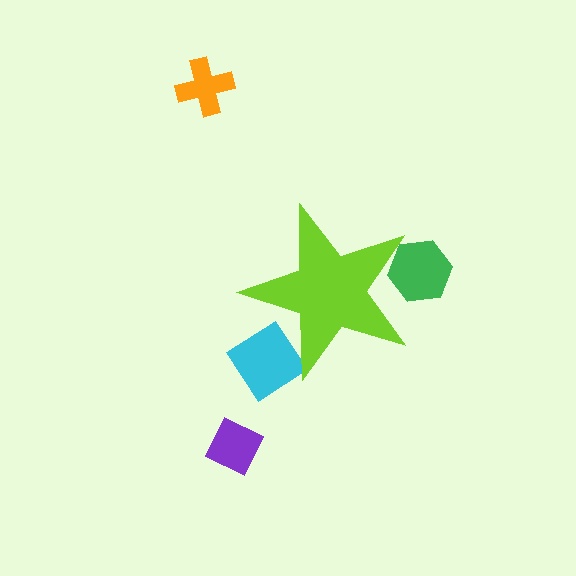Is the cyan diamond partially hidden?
Yes, the cyan diamond is partially hidden behind the lime star.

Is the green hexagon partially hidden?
Yes, the green hexagon is partially hidden behind the lime star.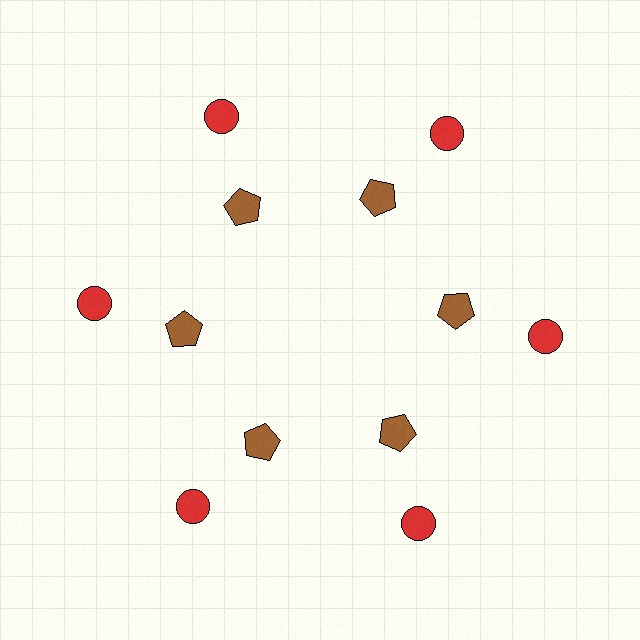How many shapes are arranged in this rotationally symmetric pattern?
There are 12 shapes, arranged in 6 groups of 2.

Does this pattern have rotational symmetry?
Yes, this pattern has 6-fold rotational symmetry. It looks the same after rotating 60 degrees around the center.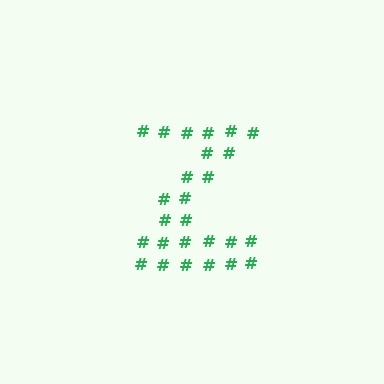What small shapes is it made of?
It is made of small hash symbols.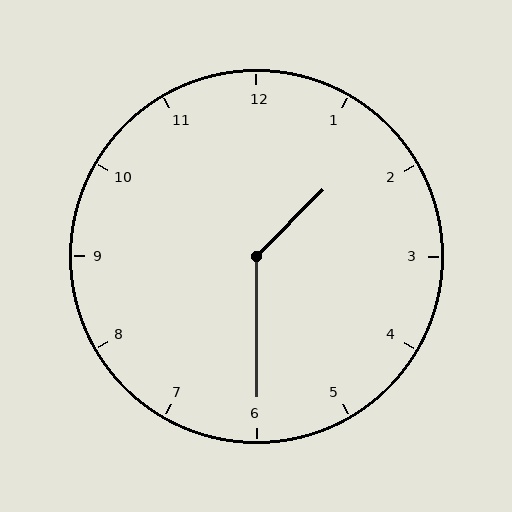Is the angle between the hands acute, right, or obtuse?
It is obtuse.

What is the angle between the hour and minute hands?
Approximately 135 degrees.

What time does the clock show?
1:30.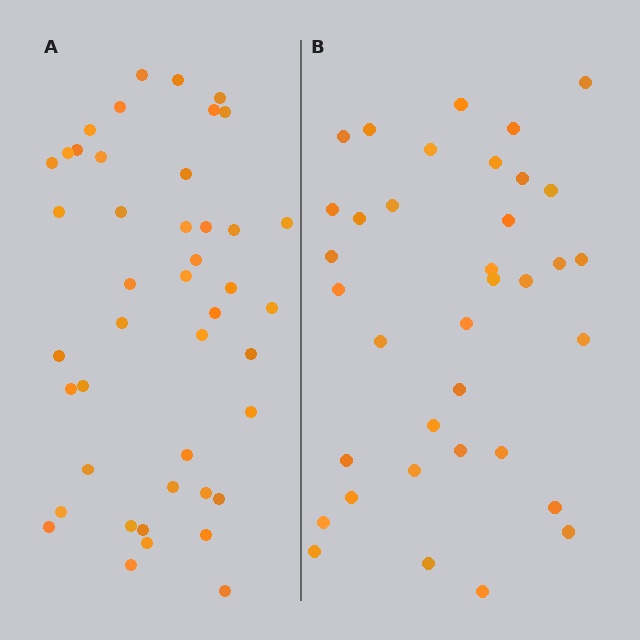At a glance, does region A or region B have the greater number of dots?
Region A (the left region) has more dots.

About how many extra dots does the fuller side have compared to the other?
Region A has roughly 8 or so more dots than region B.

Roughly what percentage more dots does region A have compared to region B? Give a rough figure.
About 20% more.